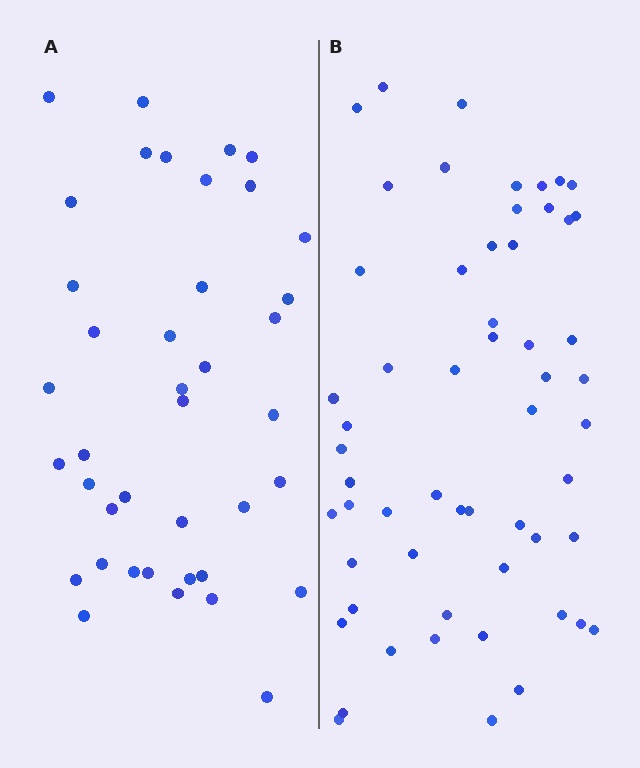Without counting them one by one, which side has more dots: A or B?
Region B (the right region) has more dots.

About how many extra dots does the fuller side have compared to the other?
Region B has approximately 15 more dots than region A.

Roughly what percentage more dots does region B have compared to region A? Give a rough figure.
About 40% more.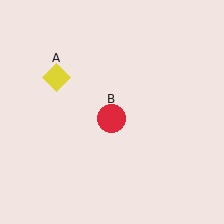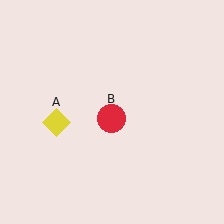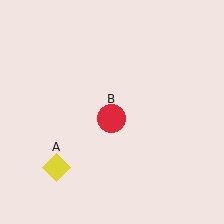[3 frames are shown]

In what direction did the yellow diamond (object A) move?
The yellow diamond (object A) moved down.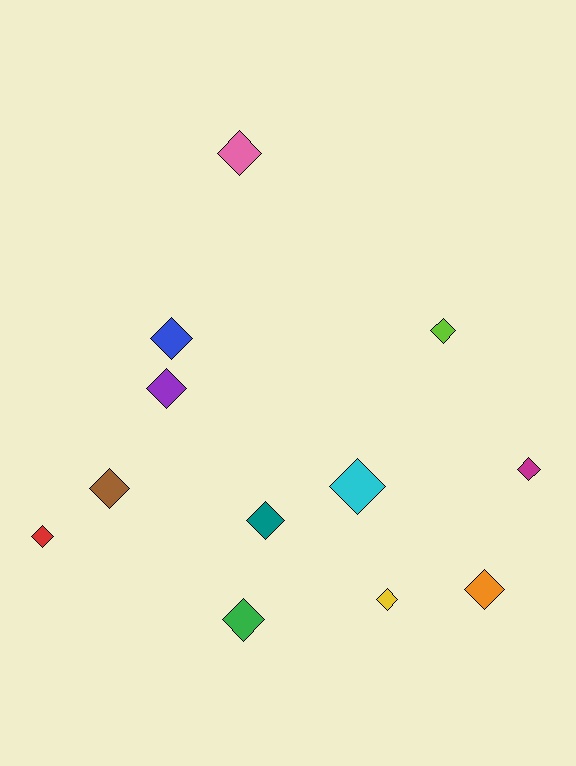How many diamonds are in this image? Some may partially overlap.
There are 12 diamonds.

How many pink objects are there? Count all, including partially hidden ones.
There is 1 pink object.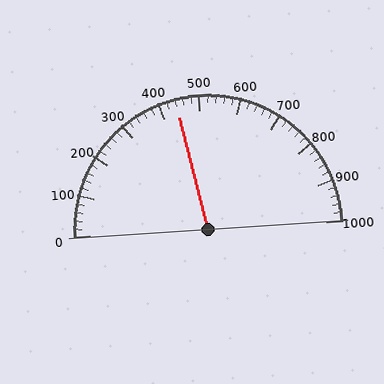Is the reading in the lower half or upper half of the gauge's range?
The reading is in the lower half of the range (0 to 1000).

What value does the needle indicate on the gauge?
The needle indicates approximately 440.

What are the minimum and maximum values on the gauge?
The gauge ranges from 0 to 1000.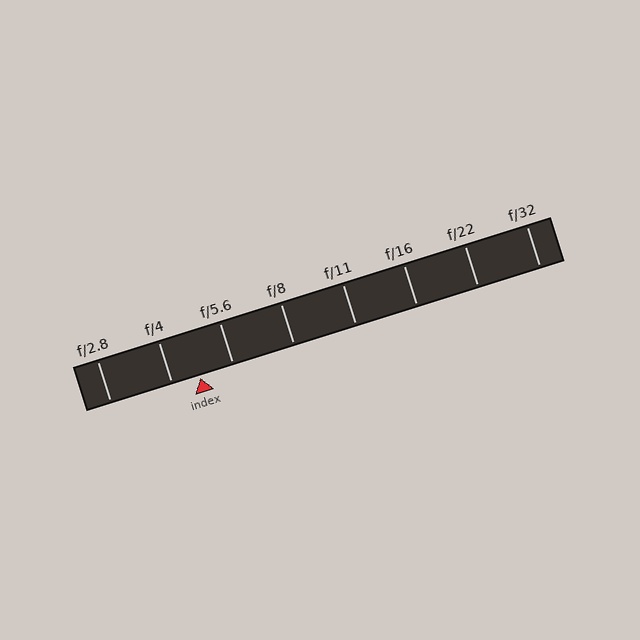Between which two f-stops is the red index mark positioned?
The index mark is between f/4 and f/5.6.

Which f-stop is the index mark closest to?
The index mark is closest to f/4.